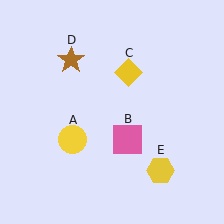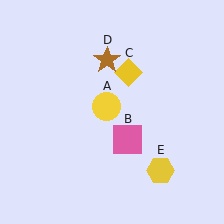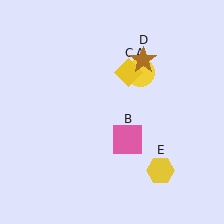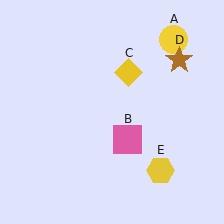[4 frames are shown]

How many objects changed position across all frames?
2 objects changed position: yellow circle (object A), brown star (object D).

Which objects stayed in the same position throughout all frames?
Pink square (object B) and yellow diamond (object C) and yellow hexagon (object E) remained stationary.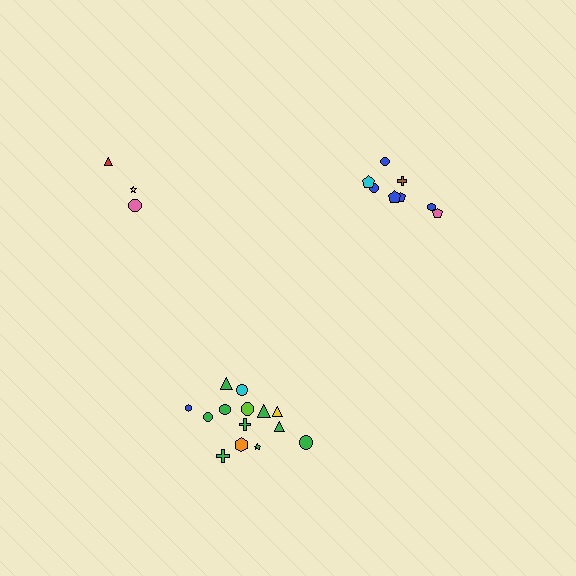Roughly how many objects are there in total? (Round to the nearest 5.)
Roughly 25 objects in total.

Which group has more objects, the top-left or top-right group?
The top-right group.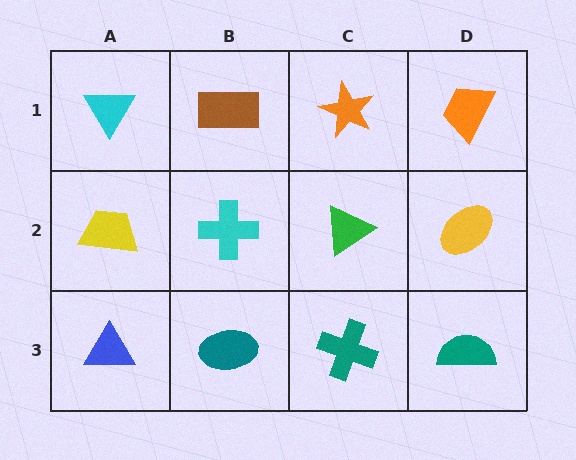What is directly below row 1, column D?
A yellow ellipse.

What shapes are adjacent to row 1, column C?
A green triangle (row 2, column C), a brown rectangle (row 1, column B), an orange trapezoid (row 1, column D).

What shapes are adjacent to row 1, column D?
A yellow ellipse (row 2, column D), an orange star (row 1, column C).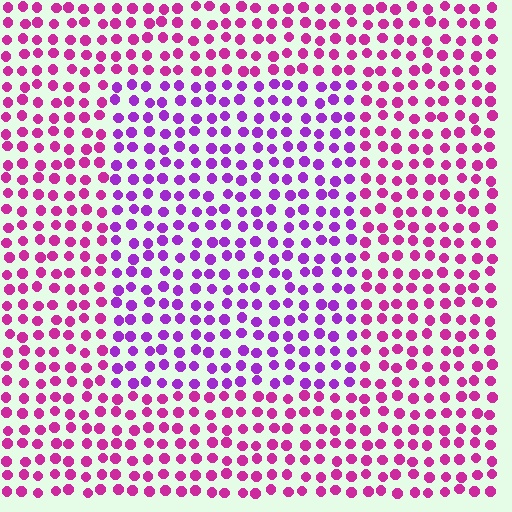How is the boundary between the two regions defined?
The boundary is defined purely by a slight shift in hue (about 33 degrees). Spacing, size, and orientation are identical on both sides.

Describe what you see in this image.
The image is filled with small magenta elements in a uniform arrangement. A rectangle-shaped region is visible where the elements are tinted to a slightly different hue, forming a subtle color boundary.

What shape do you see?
I see a rectangle.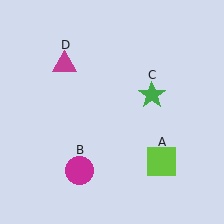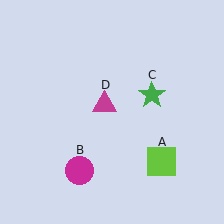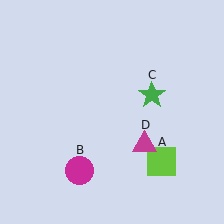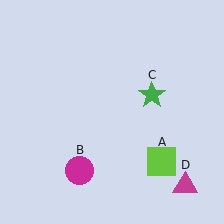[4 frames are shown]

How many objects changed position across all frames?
1 object changed position: magenta triangle (object D).